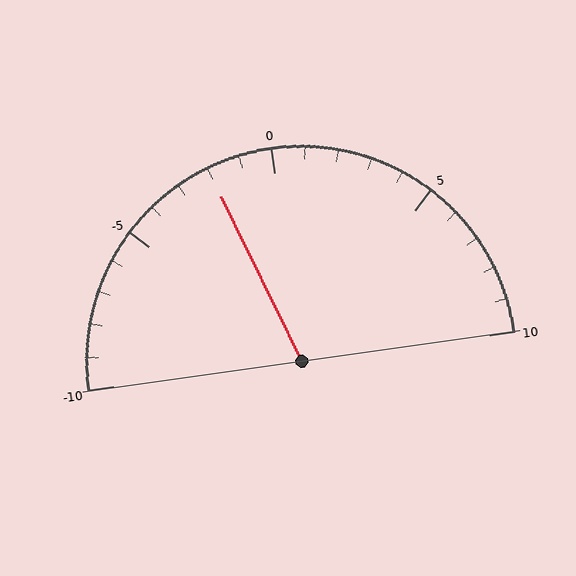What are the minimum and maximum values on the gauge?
The gauge ranges from -10 to 10.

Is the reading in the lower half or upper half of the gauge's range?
The reading is in the lower half of the range (-10 to 10).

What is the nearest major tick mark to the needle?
The nearest major tick mark is 0.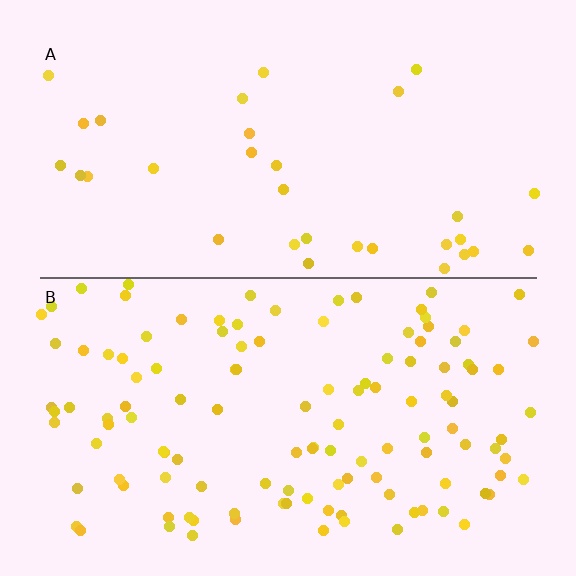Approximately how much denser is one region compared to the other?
Approximately 3.6× — region B over region A.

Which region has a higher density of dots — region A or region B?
B (the bottom).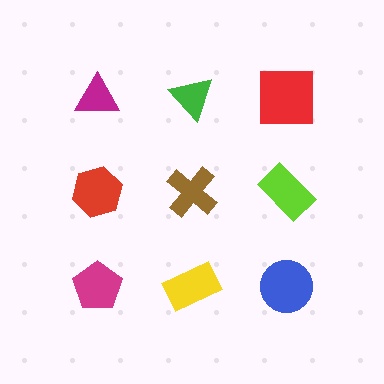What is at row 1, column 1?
A magenta triangle.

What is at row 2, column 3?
A lime rectangle.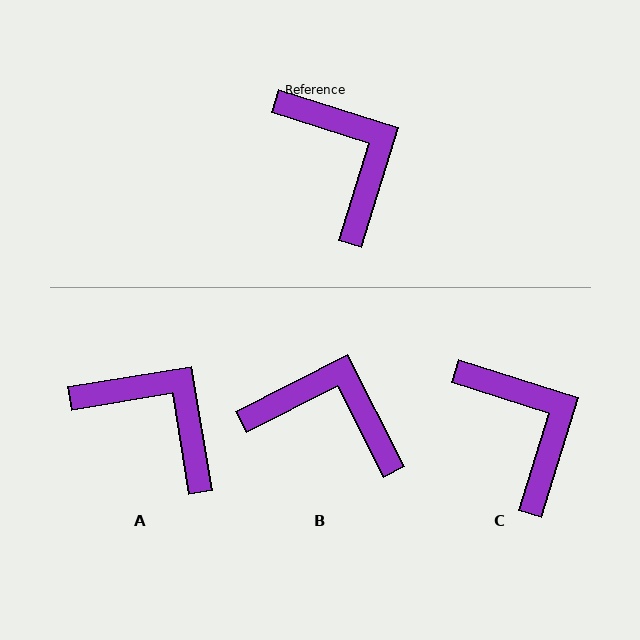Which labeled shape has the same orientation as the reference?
C.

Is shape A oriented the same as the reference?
No, it is off by about 27 degrees.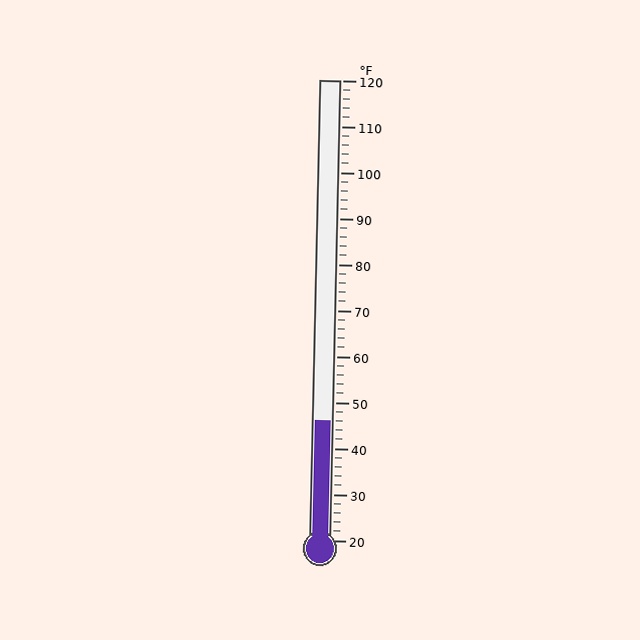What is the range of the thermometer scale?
The thermometer scale ranges from 20°F to 120°F.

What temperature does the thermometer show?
The thermometer shows approximately 46°F.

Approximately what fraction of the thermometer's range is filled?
The thermometer is filled to approximately 25% of its range.